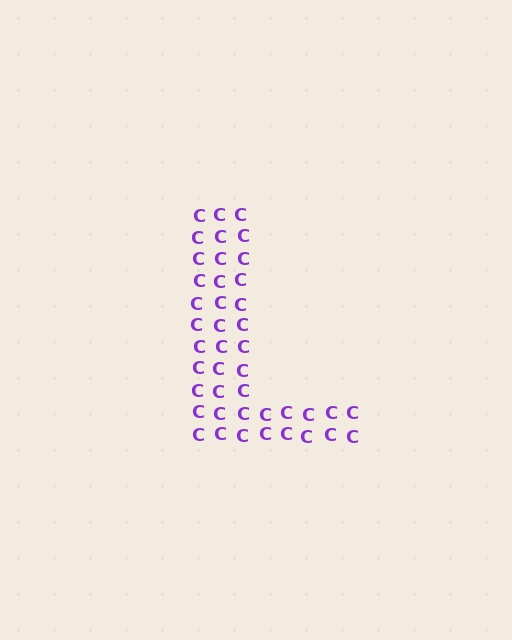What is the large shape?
The large shape is the letter L.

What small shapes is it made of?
It is made of small letter C's.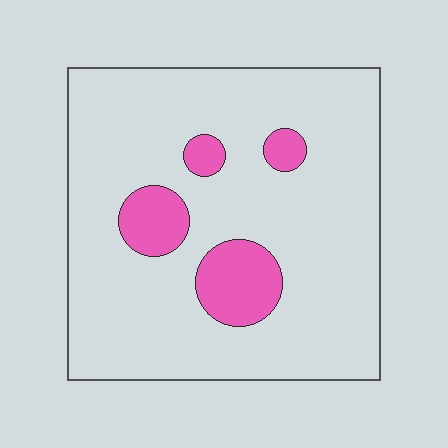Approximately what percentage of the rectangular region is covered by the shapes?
Approximately 15%.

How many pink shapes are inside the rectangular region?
4.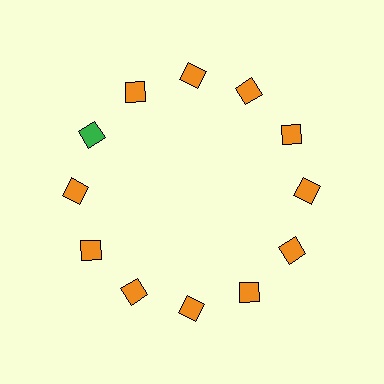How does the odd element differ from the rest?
It has a different color: green instead of orange.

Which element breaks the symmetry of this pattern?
The green diamond at roughly the 10 o'clock position breaks the symmetry. All other shapes are orange diamonds.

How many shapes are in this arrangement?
There are 12 shapes arranged in a ring pattern.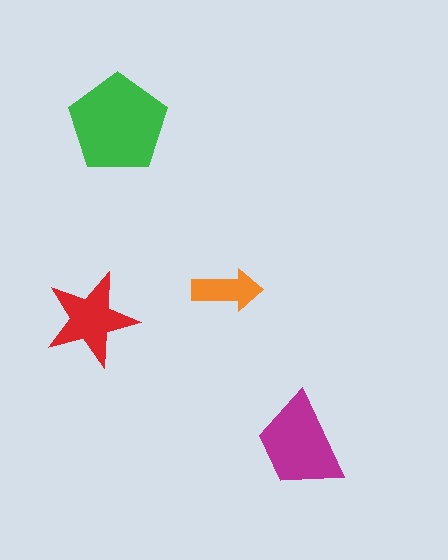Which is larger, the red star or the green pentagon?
The green pentagon.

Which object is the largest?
The green pentagon.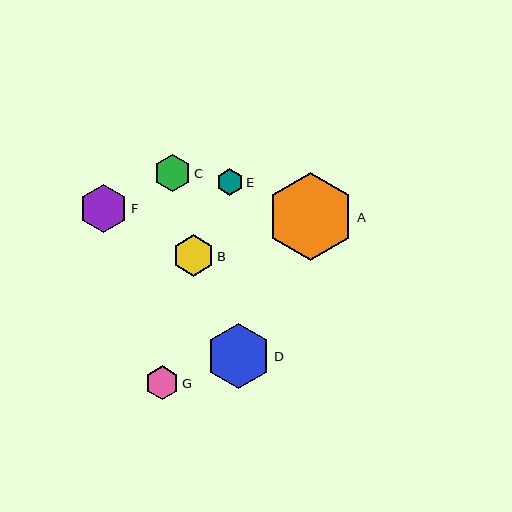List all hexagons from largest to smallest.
From largest to smallest: A, D, F, B, C, G, E.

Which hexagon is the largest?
Hexagon A is the largest with a size of approximately 88 pixels.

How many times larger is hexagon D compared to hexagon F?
Hexagon D is approximately 1.4 times the size of hexagon F.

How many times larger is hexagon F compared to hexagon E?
Hexagon F is approximately 1.8 times the size of hexagon E.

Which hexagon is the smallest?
Hexagon E is the smallest with a size of approximately 27 pixels.